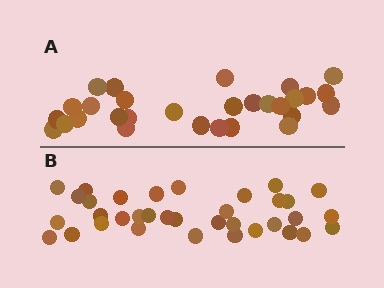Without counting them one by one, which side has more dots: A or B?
Region B (the bottom region) has more dots.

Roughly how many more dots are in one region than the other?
Region B has about 6 more dots than region A.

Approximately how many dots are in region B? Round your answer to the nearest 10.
About 40 dots. (The exact count is 35, which rounds to 40.)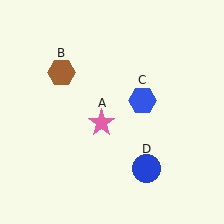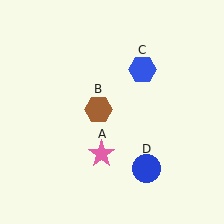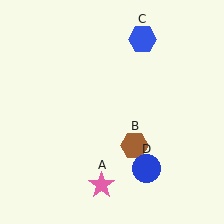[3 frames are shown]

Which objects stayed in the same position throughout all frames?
Blue circle (object D) remained stationary.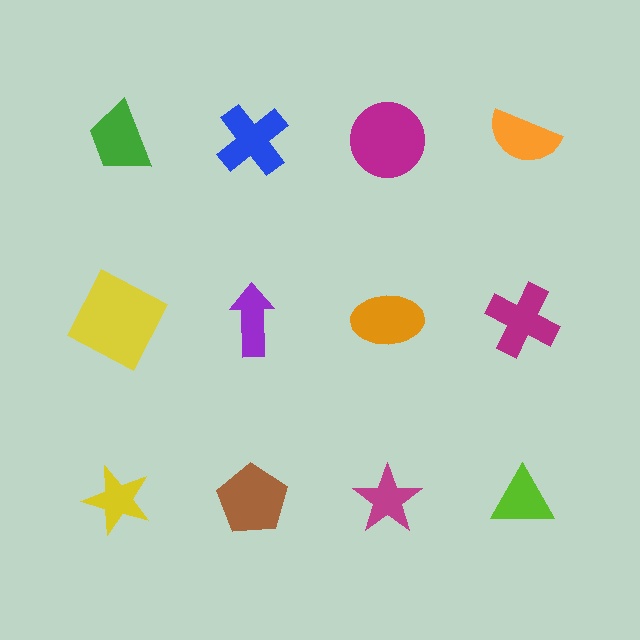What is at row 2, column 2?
A purple arrow.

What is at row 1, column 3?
A magenta circle.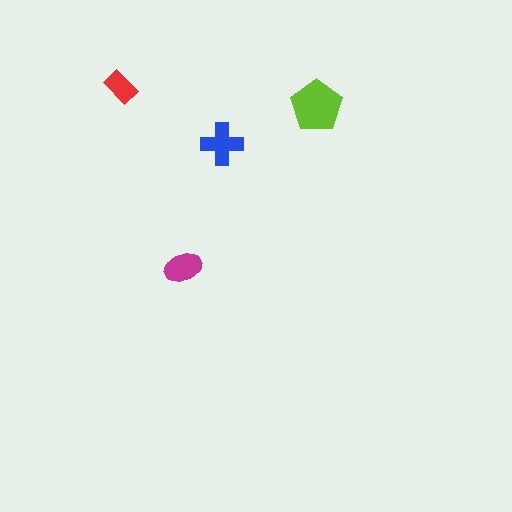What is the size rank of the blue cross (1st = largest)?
2nd.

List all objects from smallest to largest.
The red rectangle, the magenta ellipse, the blue cross, the lime pentagon.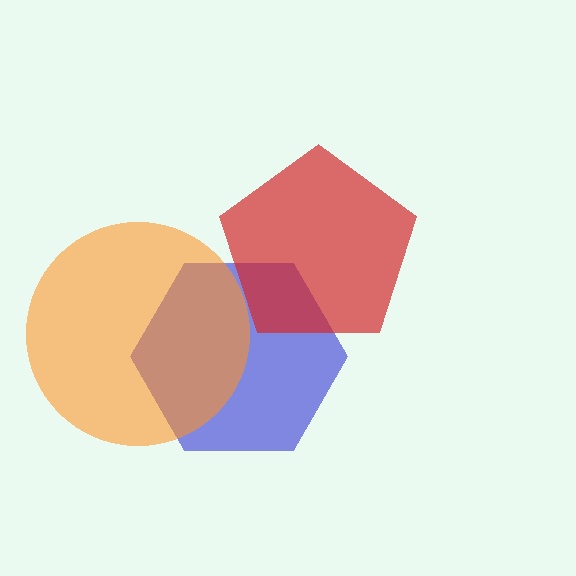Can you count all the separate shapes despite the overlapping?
Yes, there are 3 separate shapes.